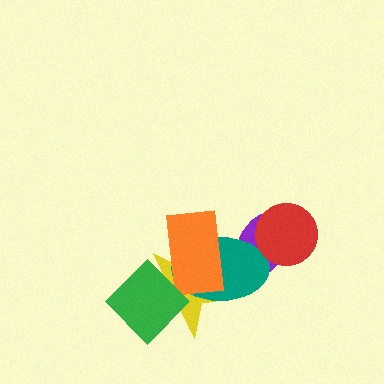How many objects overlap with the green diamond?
3 objects overlap with the green diamond.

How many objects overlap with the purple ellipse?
3 objects overlap with the purple ellipse.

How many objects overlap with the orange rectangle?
4 objects overlap with the orange rectangle.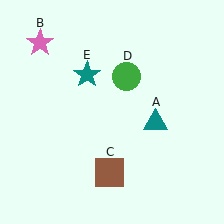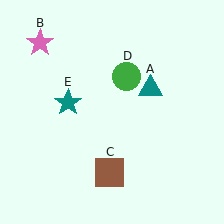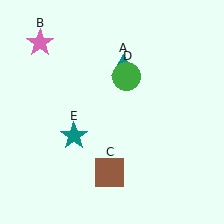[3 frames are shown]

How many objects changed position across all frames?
2 objects changed position: teal triangle (object A), teal star (object E).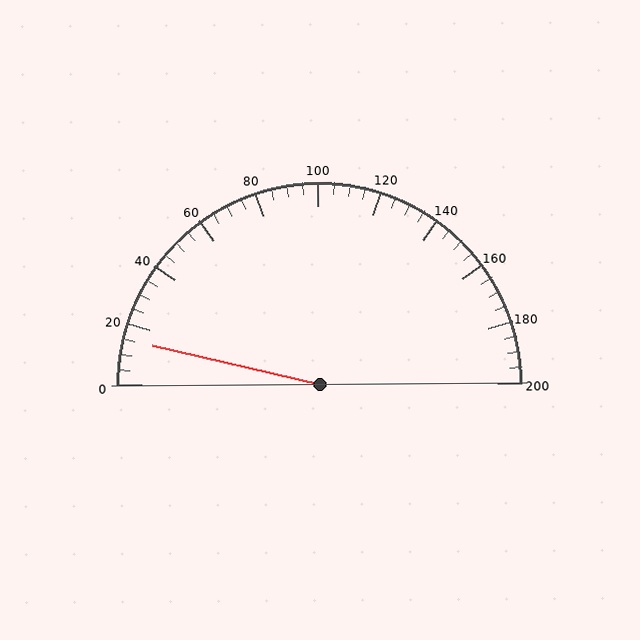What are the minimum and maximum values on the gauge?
The gauge ranges from 0 to 200.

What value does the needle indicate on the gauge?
The needle indicates approximately 15.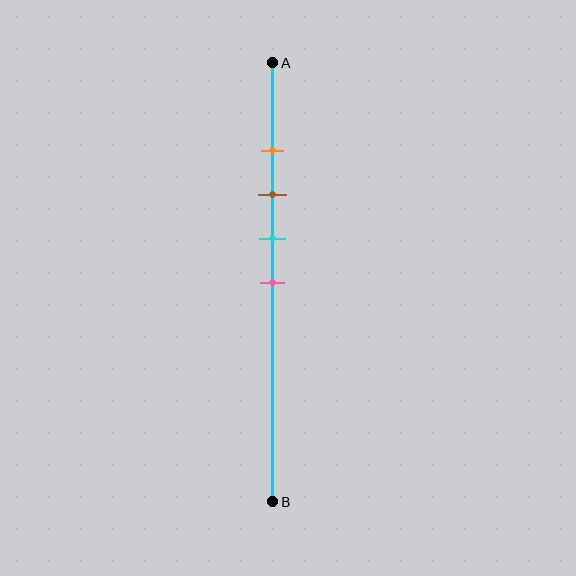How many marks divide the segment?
There are 4 marks dividing the segment.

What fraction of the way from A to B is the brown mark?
The brown mark is approximately 30% (0.3) of the way from A to B.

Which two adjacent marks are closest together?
The orange and brown marks are the closest adjacent pair.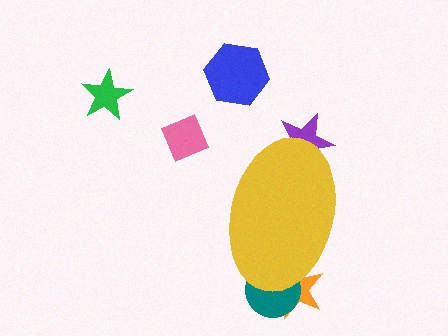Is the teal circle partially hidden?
Yes, the teal circle is partially hidden behind the yellow ellipse.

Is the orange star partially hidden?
Yes, the orange star is partially hidden behind the yellow ellipse.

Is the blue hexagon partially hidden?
No, the blue hexagon is fully visible.